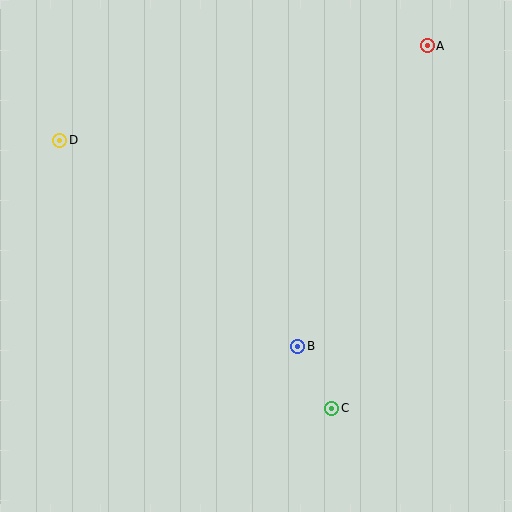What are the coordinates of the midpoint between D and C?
The midpoint between D and C is at (196, 274).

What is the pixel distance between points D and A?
The distance between D and A is 379 pixels.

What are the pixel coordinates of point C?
Point C is at (332, 408).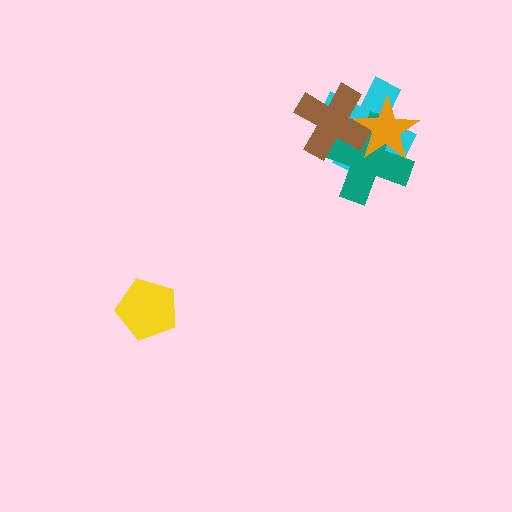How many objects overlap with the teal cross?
3 objects overlap with the teal cross.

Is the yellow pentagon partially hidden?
No, no other shape covers it.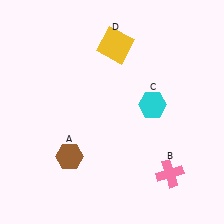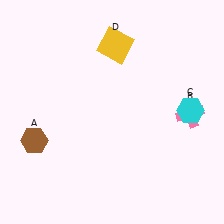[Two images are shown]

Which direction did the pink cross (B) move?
The pink cross (B) moved up.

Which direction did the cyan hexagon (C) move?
The cyan hexagon (C) moved right.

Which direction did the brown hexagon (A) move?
The brown hexagon (A) moved left.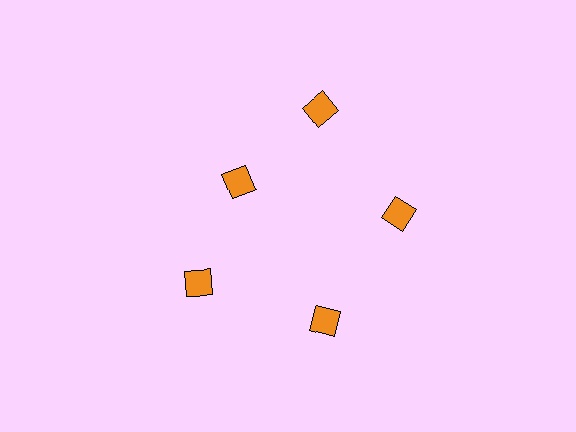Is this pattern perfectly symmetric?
No. The 5 orange diamonds are arranged in a ring, but one element near the 10 o'clock position is pulled inward toward the center, breaking the 5-fold rotational symmetry.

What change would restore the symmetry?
The symmetry would be restored by moving it outward, back onto the ring so that all 5 diamonds sit at equal angles and equal distance from the center.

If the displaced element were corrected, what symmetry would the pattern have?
It would have 5-fold rotational symmetry — the pattern would map onto itself every 72 degrees.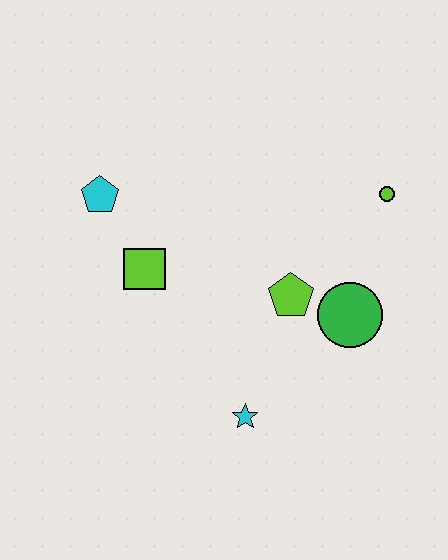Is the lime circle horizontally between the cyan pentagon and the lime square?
No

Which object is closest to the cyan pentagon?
The lime square is closest to the cyan pentagon.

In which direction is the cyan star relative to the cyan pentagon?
The cyan star is below the cyan pentagon.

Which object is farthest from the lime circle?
The cyan pentagon is farthest from the lime circle.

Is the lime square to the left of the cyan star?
Yes